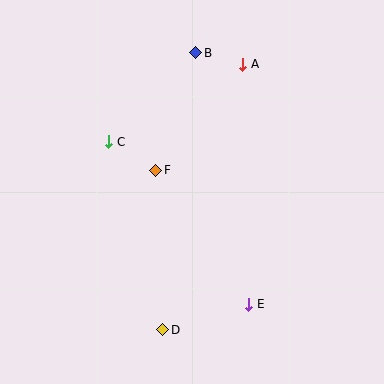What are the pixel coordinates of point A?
Point A is at (243, 64).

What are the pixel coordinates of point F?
Point F is at (156, 170).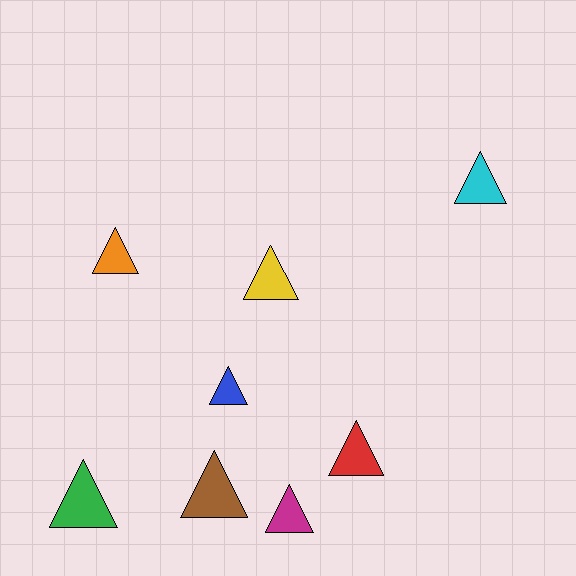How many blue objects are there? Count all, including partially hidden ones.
There is 1 blue object.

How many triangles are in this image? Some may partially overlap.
There are 8 triangles.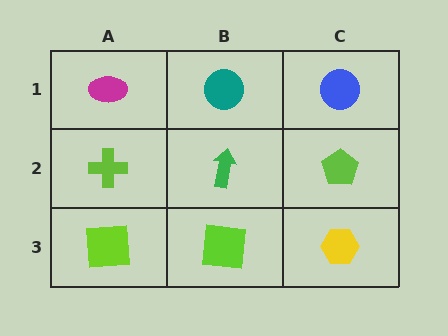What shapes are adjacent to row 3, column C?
A lime pentagon (row 2, column C), a lime square (row 3, column B).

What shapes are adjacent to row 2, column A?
A magenta ellipse (row 1, column A), a lime square (row 3, column A), a green arrow (row 2, column B).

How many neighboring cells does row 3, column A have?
2.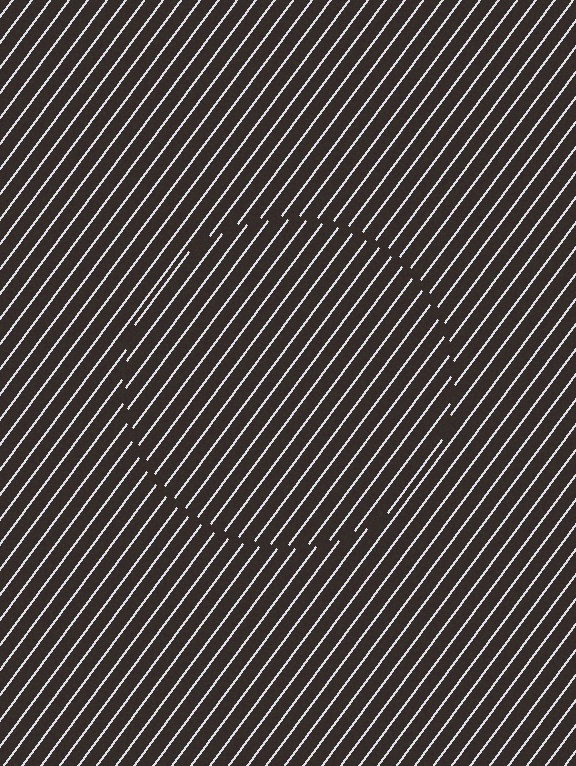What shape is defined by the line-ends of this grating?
An illusory circle. The interior of the shape contains the same grating, shifted by half a period — the contour is defined by the phase discontinuity where line-ends from the inner and outer gratings abut.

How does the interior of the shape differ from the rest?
The interior of the shape contains the same grating, shifted by half a period — the contour is defined by the phase discontinuity where line-ends from the inner and outer gratings abut.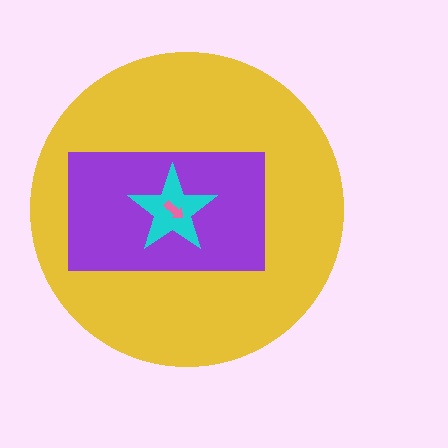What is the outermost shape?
The yellow circle.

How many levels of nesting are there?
4.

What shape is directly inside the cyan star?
The pink arrow.